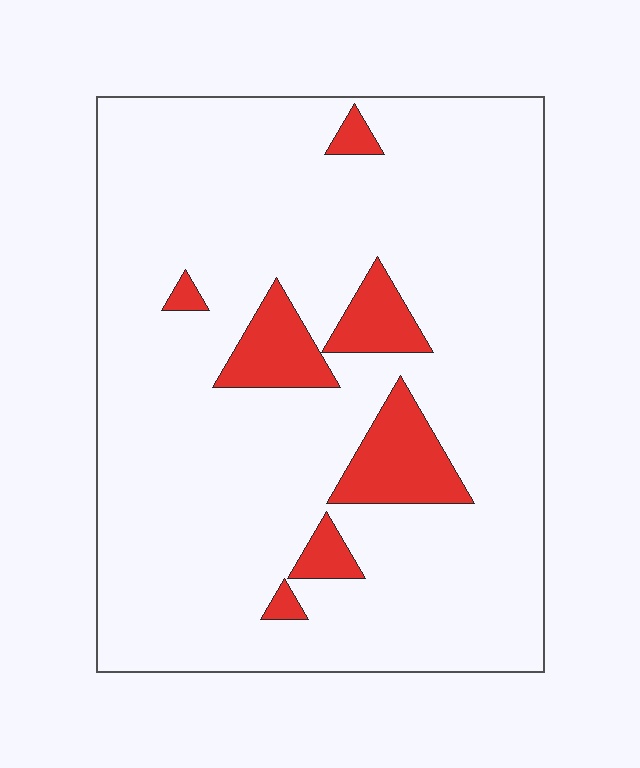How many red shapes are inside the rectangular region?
7.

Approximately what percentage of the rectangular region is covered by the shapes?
Approximately 10%.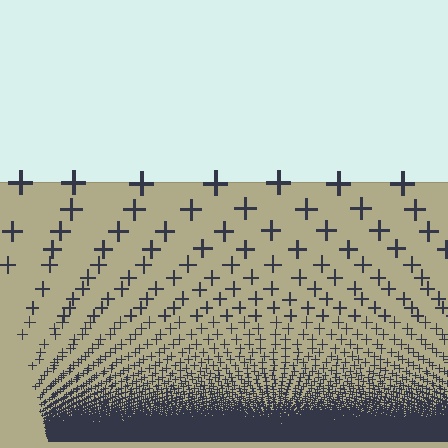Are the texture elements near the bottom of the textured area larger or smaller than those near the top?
Smaller. The gradient is inverted — elements near the bottom are smaller and denser.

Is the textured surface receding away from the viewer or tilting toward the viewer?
The surface appears to tilt toward the viewer. Texture elements get larger and sparser toward the top.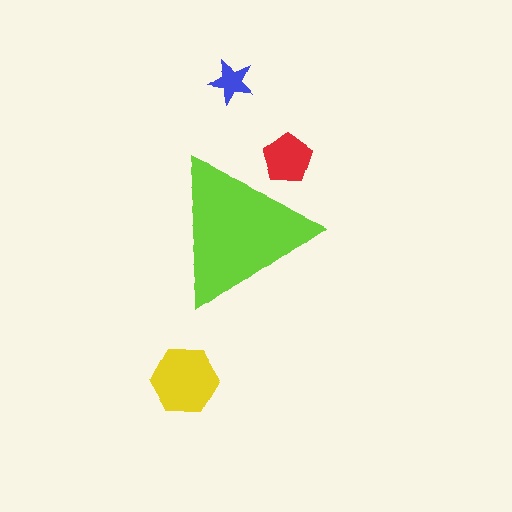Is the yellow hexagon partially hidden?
No, the yellow hexagon is fully visible.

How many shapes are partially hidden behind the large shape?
1 shape is partially hidden.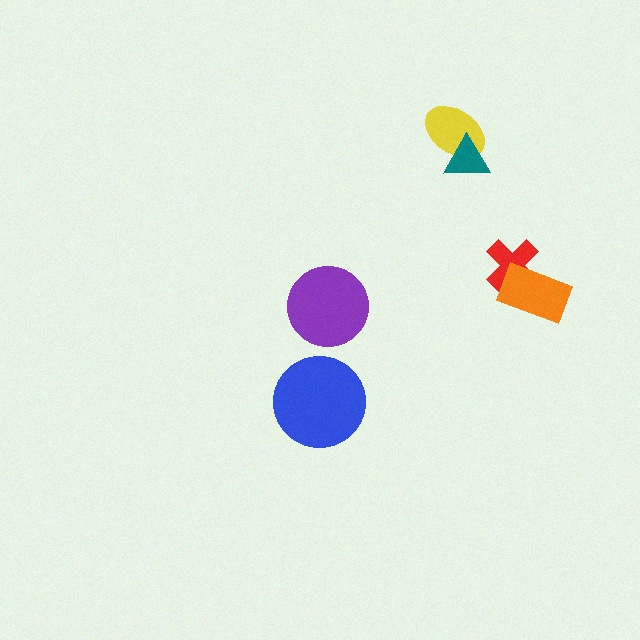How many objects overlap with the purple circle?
0 objects overlap with the purple circle.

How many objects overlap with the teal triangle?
1 object overlaps with the teal triangle.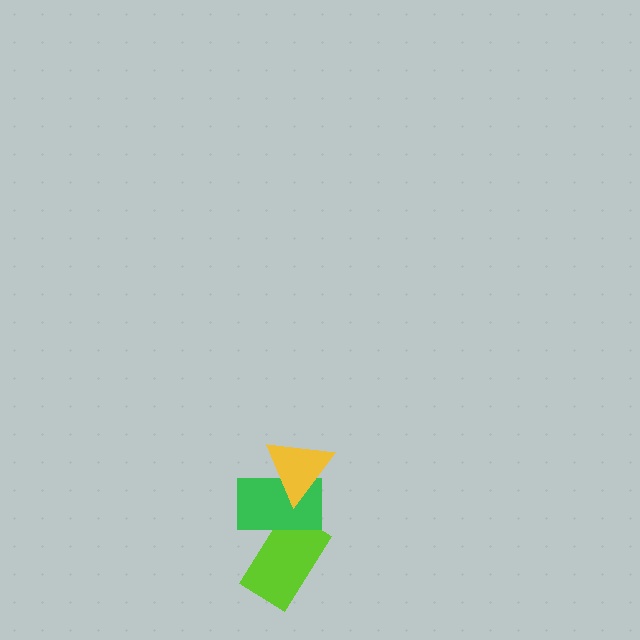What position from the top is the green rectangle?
The green rectangle is 2nd from the top.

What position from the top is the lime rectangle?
The lime rectangle is 3rd from the top.